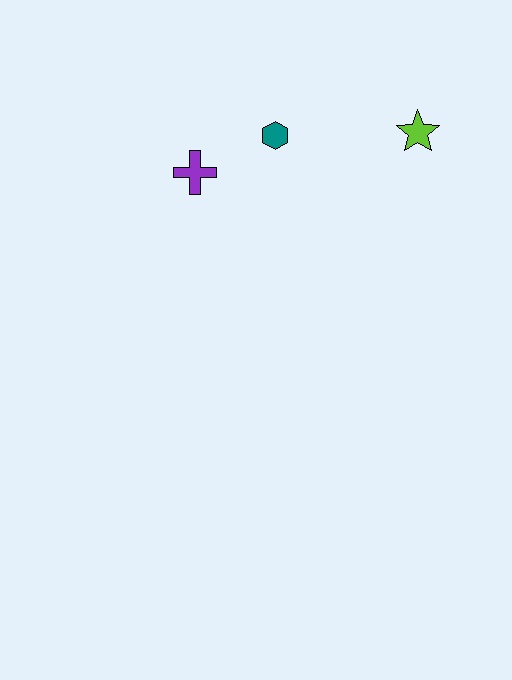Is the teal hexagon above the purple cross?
Yes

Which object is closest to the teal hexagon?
The purple cross is closest to the teal hexagon.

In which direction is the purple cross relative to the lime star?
The purple cross is to the left of the lime star.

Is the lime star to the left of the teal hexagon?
No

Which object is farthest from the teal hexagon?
The lime star is farthest from the teal hexagon.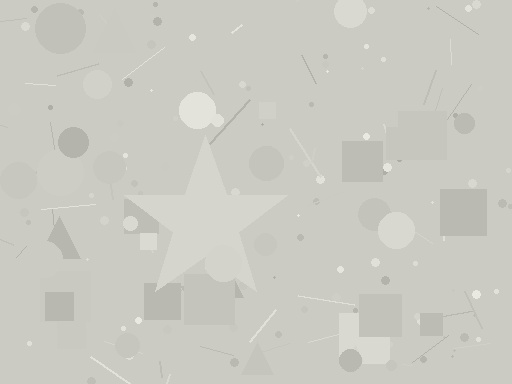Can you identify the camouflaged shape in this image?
The camouflaged shape is a star.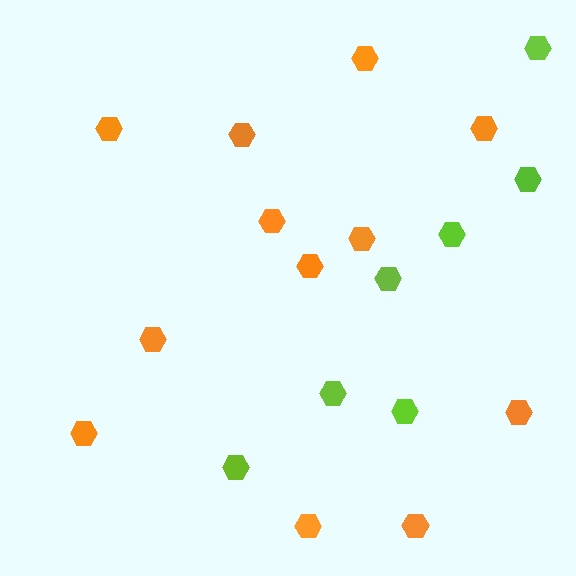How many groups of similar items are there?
There are 2 groups: one group of lime hexagons (7) and one group of orange hexagons (12).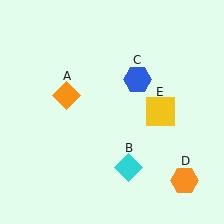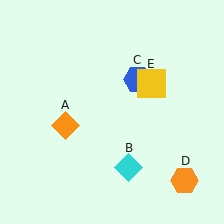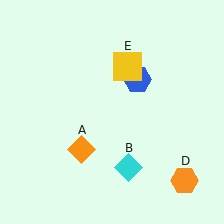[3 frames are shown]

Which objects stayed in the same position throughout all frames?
Cyan diamond (object B) and blue hexagon (object C) and orange hexagon (object D) remained stationary.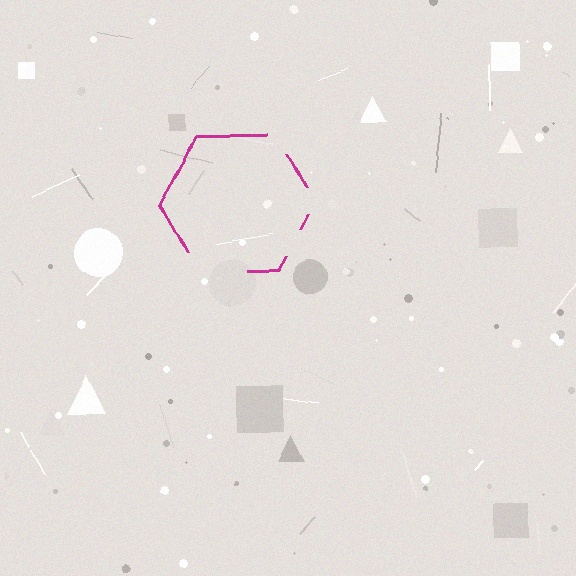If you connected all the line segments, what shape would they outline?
They would outline a hexagon.